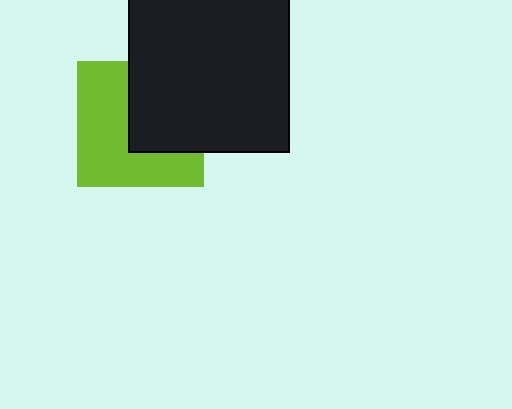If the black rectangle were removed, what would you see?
You would see the complete lime square.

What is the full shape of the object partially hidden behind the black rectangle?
The partially hidden object is a lime square.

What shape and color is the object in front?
The object in front is a black rectangle.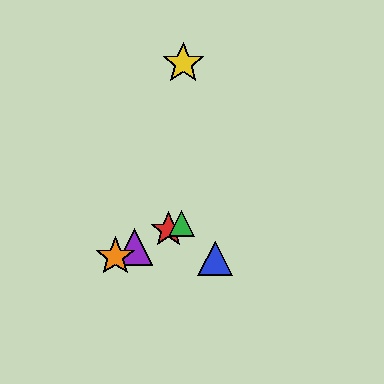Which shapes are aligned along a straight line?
The red star, the green triangle, the purple triangle, the orange star are aligned along a straight line.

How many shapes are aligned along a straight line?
4 shapes (the red star, the green triangle, the purple triangle, the orange star) are aligned along a straight line.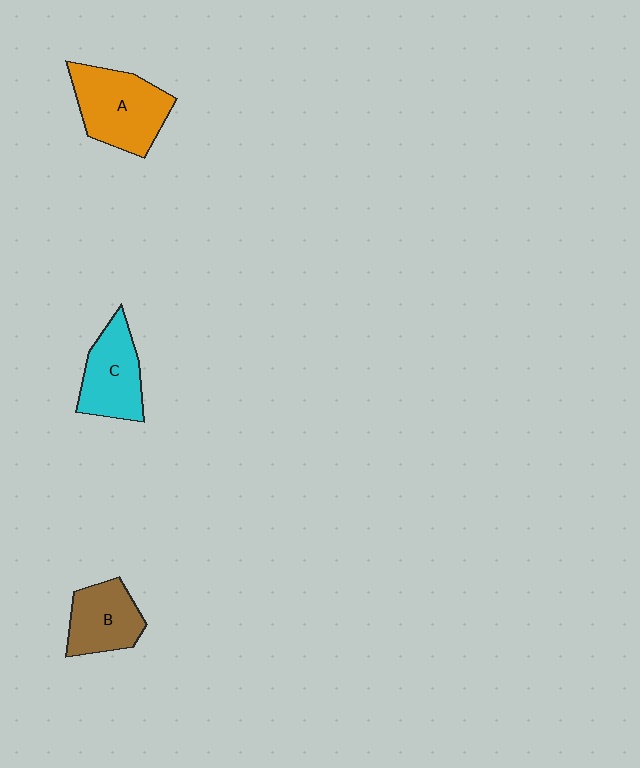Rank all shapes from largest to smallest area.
From largest to smallest: A (orange), C (cyan), B (brown).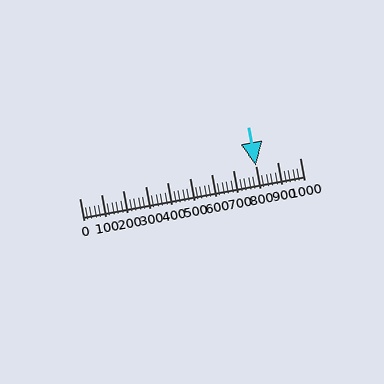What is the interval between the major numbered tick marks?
The major tick marks are spaced 100 units apart.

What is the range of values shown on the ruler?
The ruler shows values from 0 to 1000.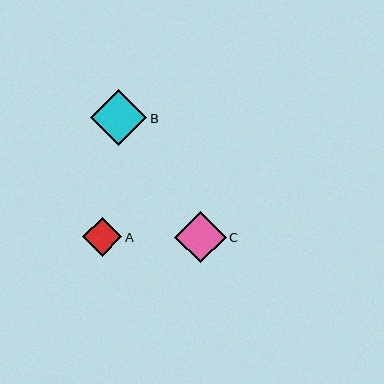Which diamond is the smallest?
Diamond A is the smallest with a size of approximately 39 pixels.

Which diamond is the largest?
Diamond B is the largest with a size of approximately 56 pixels.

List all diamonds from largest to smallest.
From largest to smallest: B, C, A.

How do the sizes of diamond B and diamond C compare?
Diamond B and diamond C are approximately the same size.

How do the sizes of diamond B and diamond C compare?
Diamond B and diamond C are approximately the same size.